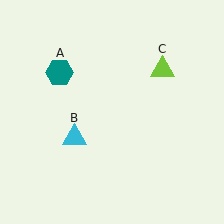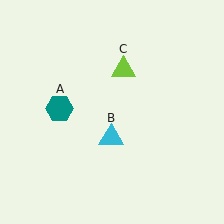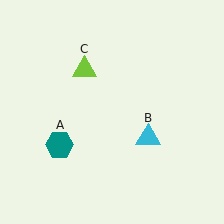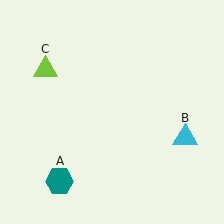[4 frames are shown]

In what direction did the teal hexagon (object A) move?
The teal hexagon (object A) moved down.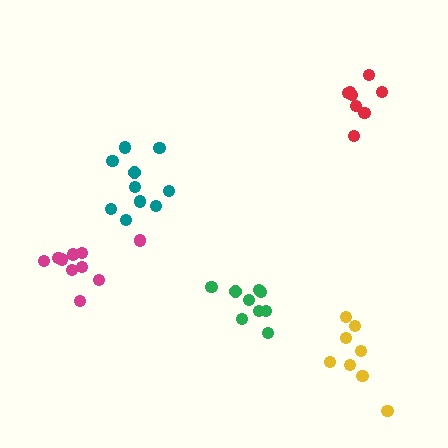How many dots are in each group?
Group 1: 10 dots, Group 2: 9 dots, Group 3: 8 dots, Group 4: 10 dots, Group 5: 8 dots (45 total).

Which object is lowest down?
The yellow cluster is bottommost.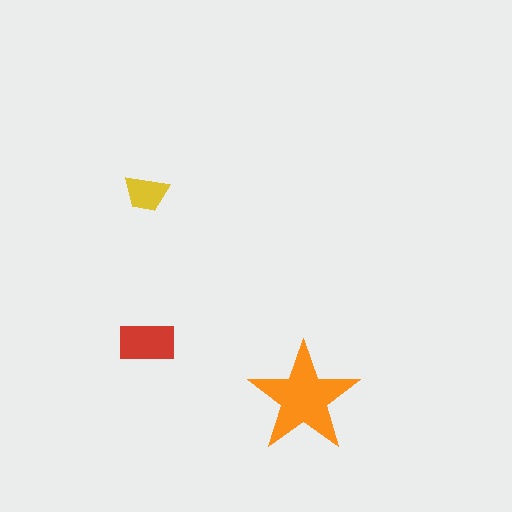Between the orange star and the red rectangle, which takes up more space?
The orange star.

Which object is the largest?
The orange star.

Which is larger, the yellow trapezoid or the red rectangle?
The red rectangle.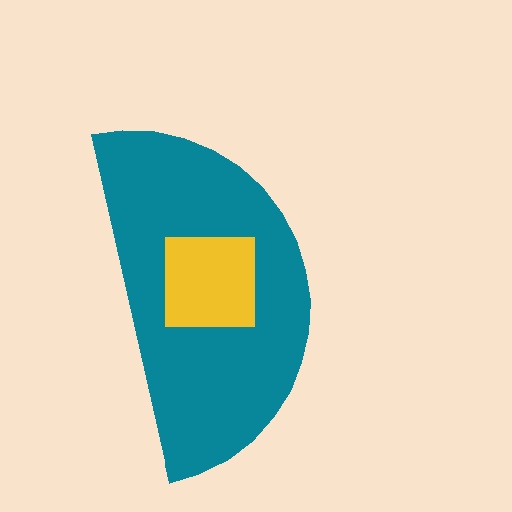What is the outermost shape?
The teal semicircle.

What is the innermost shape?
The yellow square.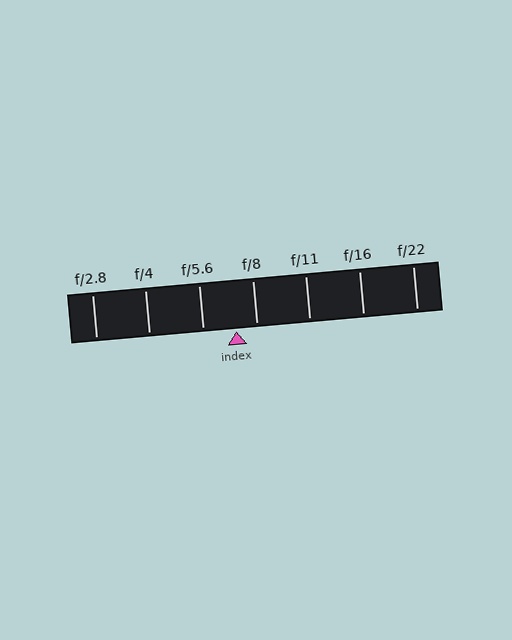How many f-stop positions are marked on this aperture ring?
There are 7 f-stop positions marked.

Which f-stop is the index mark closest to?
The index mark is closest to f/8.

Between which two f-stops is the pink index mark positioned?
The index mark is between f/5.6 and f/8.